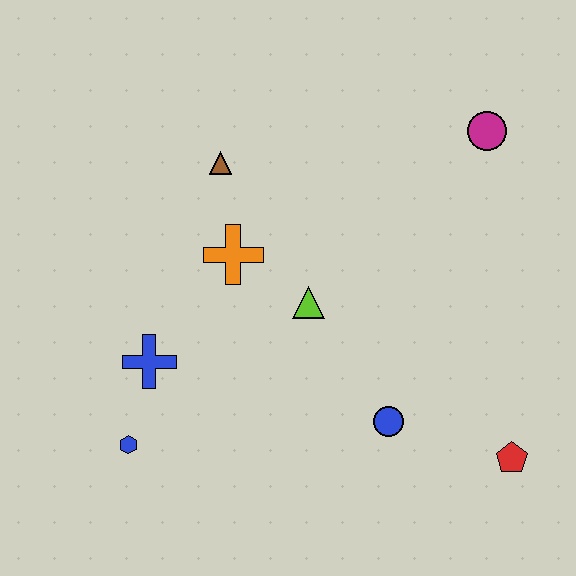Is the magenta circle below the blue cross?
No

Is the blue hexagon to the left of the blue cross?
Yes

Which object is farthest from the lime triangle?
The red pentagon is farthest from the lime triangle.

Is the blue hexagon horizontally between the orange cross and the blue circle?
No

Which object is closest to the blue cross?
The blue hexagon is closest to the blue cross.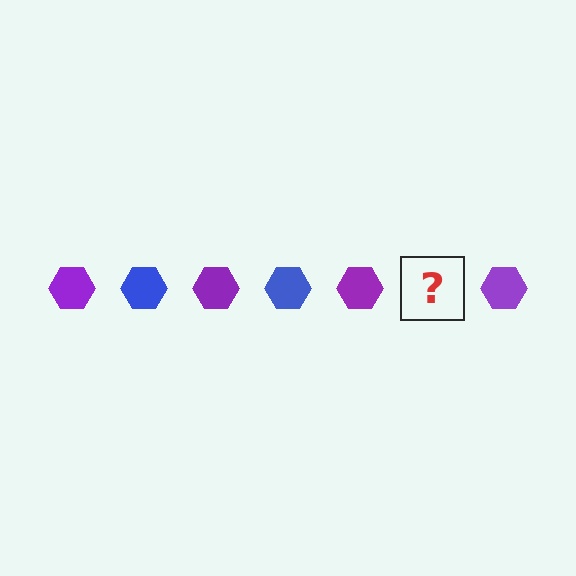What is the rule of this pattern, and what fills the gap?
The rule is that the pattern cycles through purple, blue hexagons. The gap should be filled with a blue hexagon.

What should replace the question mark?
The question mark should be replaced with a blue hexagon.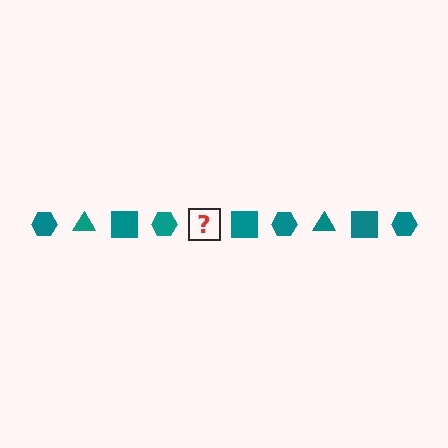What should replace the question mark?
The question mark should be replaced with a teal triangle.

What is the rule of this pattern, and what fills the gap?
The rule is that the pattern cycles through hexagon, triangle, square shapes in teal. The gap should be filled with a teal triangle.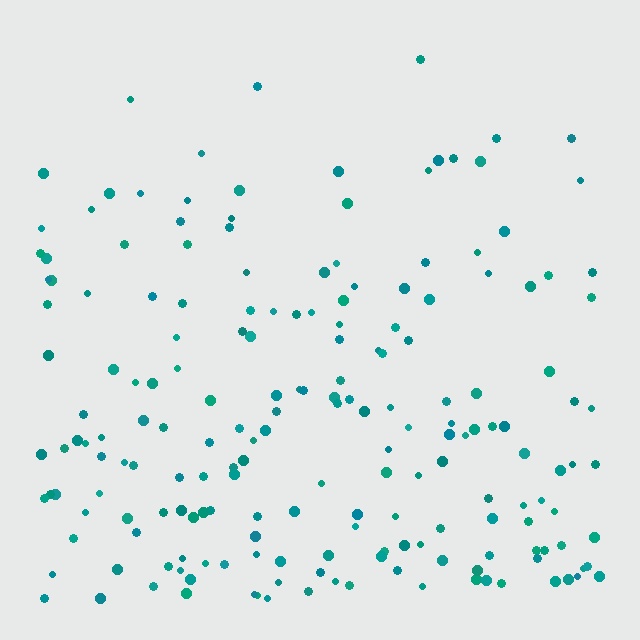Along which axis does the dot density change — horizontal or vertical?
Vertical.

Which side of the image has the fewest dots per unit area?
The top.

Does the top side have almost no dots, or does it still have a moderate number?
Still a moderate number, just noticeably fewer than the bottom.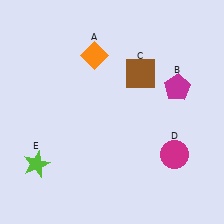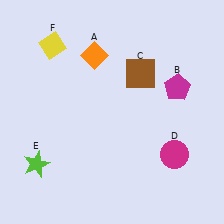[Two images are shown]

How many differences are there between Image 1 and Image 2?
There is 1 difference between the two images.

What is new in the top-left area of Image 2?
A yellow diamond (F) was added in the top-left area of Image 2.